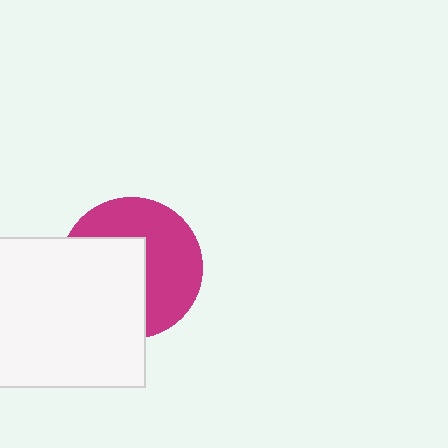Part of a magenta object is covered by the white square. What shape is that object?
It is a circle.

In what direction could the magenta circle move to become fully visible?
The magenta circle could move right. That would shift it out from behind the white square entirely.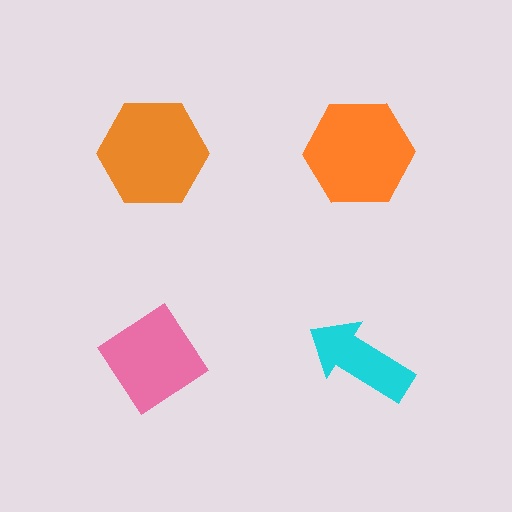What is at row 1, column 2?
An orange hexagon.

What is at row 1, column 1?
An orange hexagon.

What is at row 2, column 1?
A pink diamond.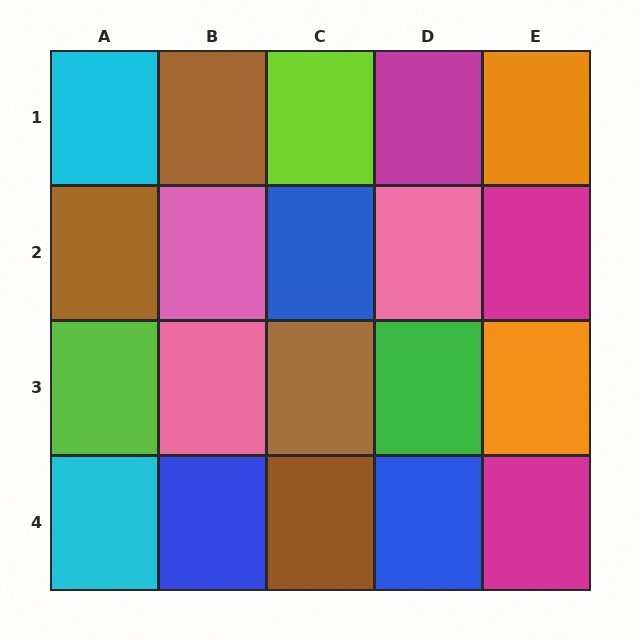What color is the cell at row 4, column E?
Magenta.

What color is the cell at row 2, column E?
Magenta.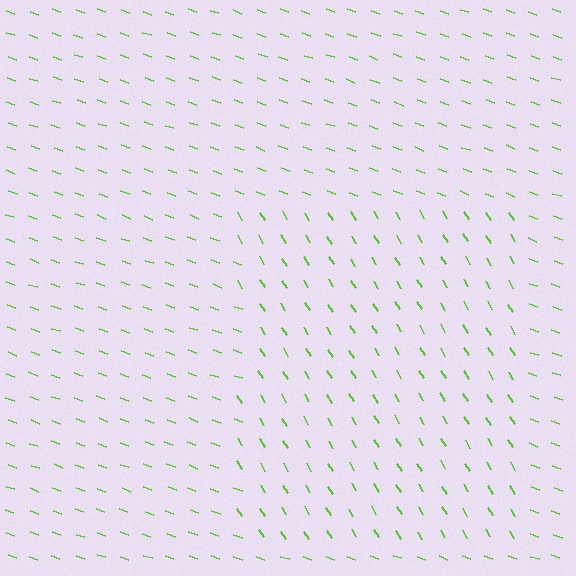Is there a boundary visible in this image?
Yes, there is a texture boundary formed by a change in line orientation.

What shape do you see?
I see a rectangle.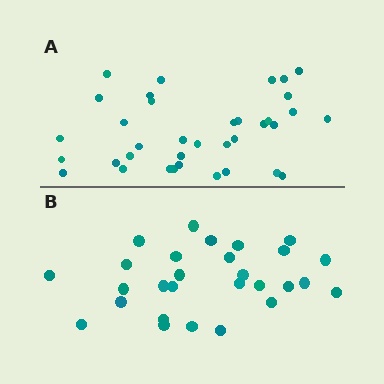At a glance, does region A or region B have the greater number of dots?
Region A (the top region) has more dots.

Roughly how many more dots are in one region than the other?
Region A has roughly 8 or so more dots than region B.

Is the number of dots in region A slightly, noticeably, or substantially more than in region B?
Region A has noticeably more, but not dramatically so. The ratio is roughly 1.3 to 1.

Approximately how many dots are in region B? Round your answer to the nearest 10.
About 30 dots. (The exact count is 28, which rounds to 30.)